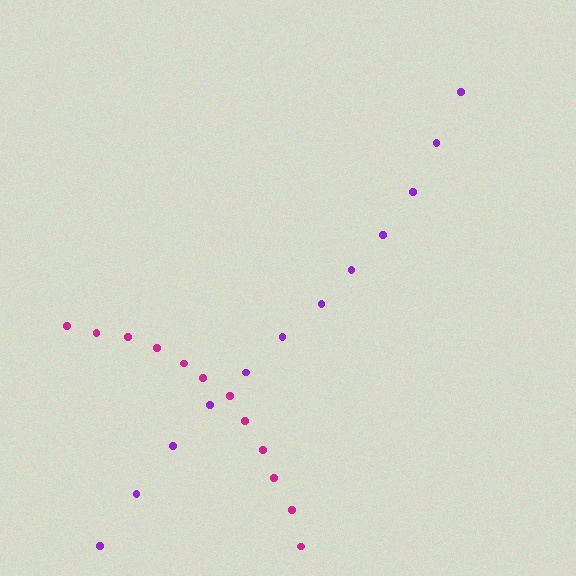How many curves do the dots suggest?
There are 2 distinct paths.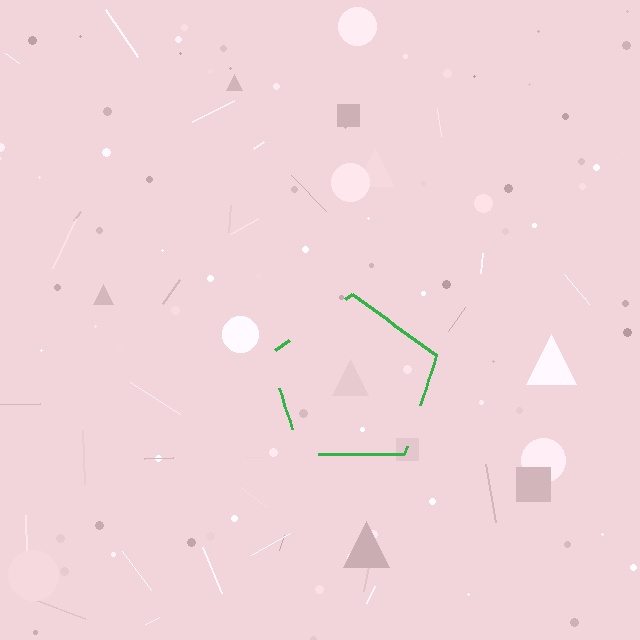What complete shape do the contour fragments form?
The contour fragments form a pentagon.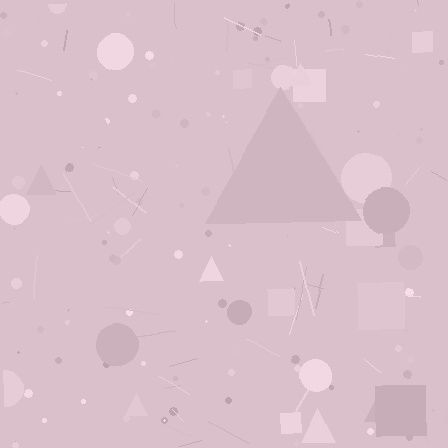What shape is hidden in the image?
A triangle is hidden in the image.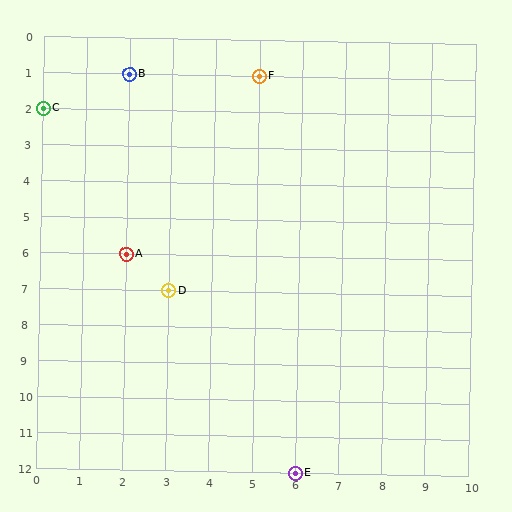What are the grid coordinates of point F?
Point F is at grid coordinates (5, 1).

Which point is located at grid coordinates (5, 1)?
Point F is at (5, 1).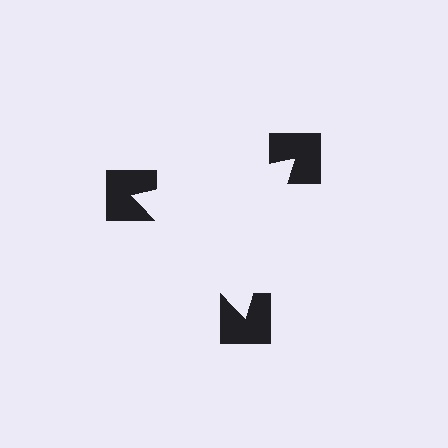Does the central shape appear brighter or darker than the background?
It typically appears slightly brighter than the background, even though no actual brightness change is drawn.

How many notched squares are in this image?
There are 3 — one at each vertex of the illusory triangle.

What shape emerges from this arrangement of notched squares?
An illusory triangle — its edges are inferred from the aligned wedge cuts in the notched squares, not physically drawn.